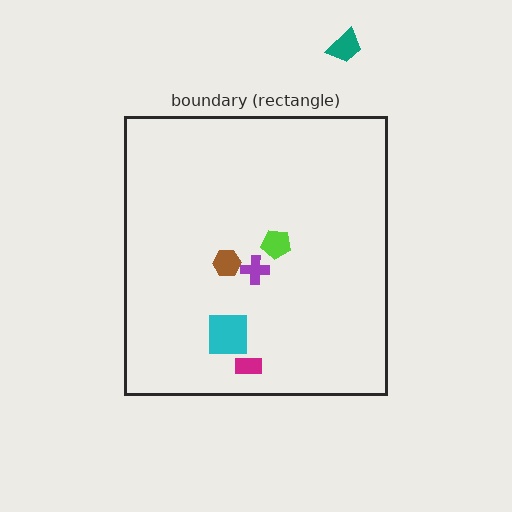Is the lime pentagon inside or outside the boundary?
Inside.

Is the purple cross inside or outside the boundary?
Inside.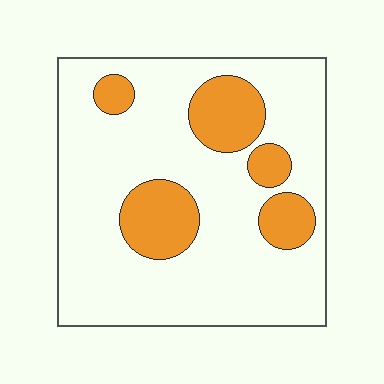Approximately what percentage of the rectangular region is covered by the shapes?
Approximately 20%.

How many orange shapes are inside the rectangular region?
5.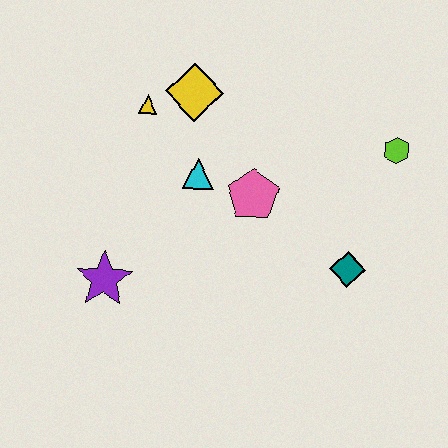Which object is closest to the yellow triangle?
The yellow diamond is closest to the yellow triangle.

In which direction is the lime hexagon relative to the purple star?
The lime hexagon is to the right of the purple star.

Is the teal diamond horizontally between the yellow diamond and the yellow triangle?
No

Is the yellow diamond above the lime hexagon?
Yes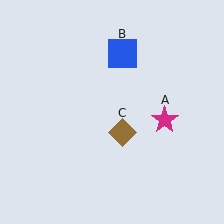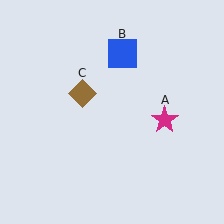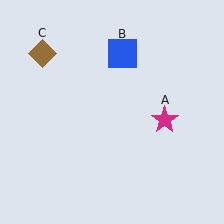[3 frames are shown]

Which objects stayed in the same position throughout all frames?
Magenta star (object A) and blue square (object B) remained stationary.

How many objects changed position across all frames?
1 object changed position: brown diamond (object C).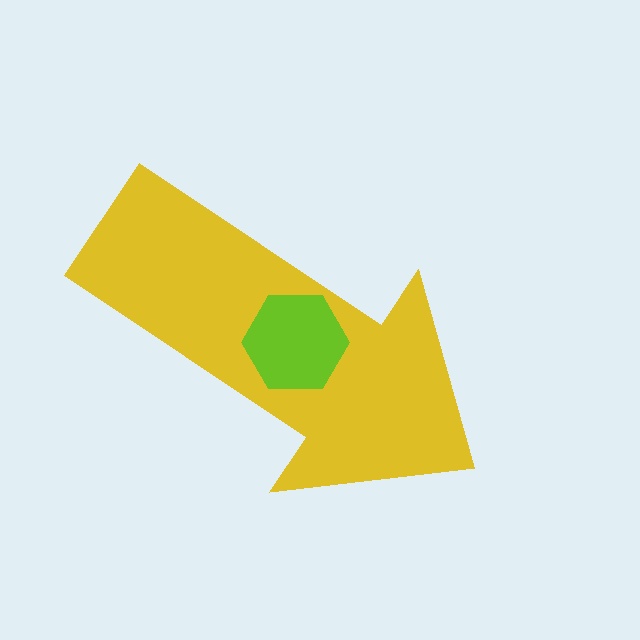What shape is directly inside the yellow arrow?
The lime hexagon.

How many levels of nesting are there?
2.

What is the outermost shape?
The yellow arrow.